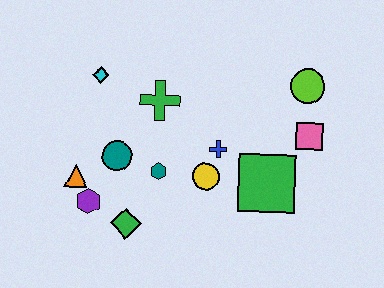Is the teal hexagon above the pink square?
No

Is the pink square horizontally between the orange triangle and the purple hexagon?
No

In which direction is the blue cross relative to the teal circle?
The blue cross is to the right of the teal circle.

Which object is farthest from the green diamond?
The lime circle is farthest from the green diamond.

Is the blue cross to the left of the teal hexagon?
No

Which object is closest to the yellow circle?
The blue cross is closest to the yellow circle.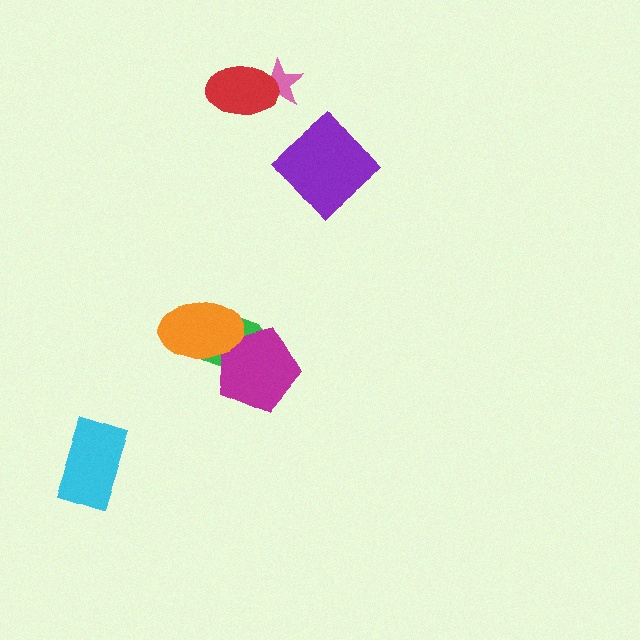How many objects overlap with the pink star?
1 object overlaps with the pink star.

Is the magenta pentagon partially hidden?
Yes, it is partially covered by another shape.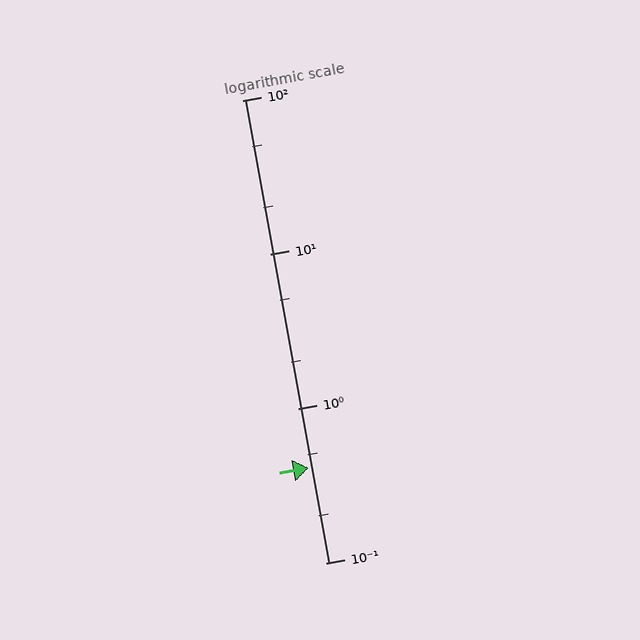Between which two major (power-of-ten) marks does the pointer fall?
The pointer is between 0.1 and 1.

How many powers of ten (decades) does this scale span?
The scale spans 3 decades, from 0.1 to 100.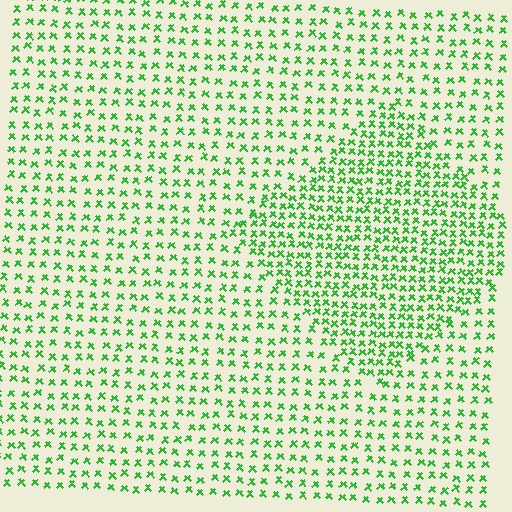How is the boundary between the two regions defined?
The boundary is defined by a change in element density (approximately 1.8x ratio). All elements are the same color, size, and shape.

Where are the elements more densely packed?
The elements are more densely packed inside the diamond boundary.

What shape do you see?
I see a diamond.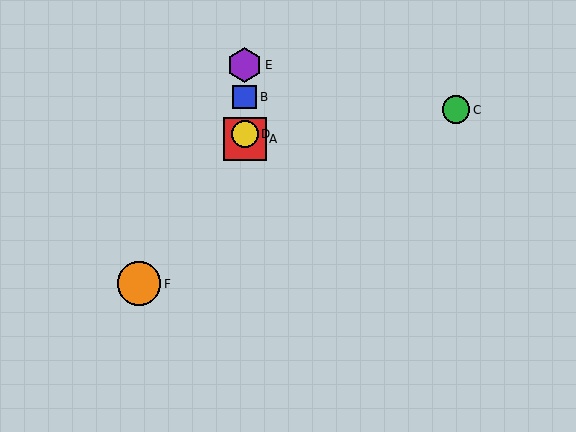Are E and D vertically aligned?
Yes, both are at x≈245.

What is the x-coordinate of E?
Object E is at x≈245.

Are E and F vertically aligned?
No, E is at x≈245 and F is at x≈139.